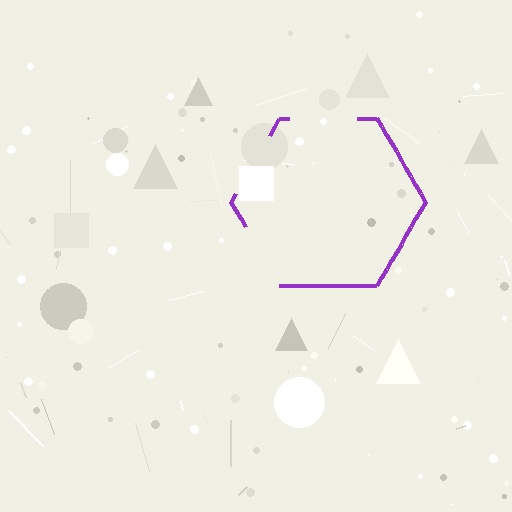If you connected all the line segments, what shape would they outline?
They would outline a hexagon.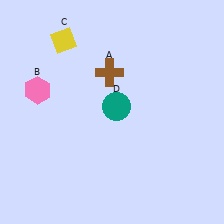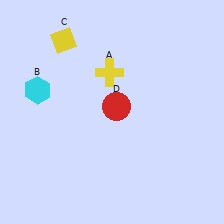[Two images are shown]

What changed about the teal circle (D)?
In Image 1, D is teal. In Image 2, it changed to red.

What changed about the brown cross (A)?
In Image 1, A is brown. In Image 2, it changed to yellow.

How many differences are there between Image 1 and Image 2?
There are 3 differences between the two images.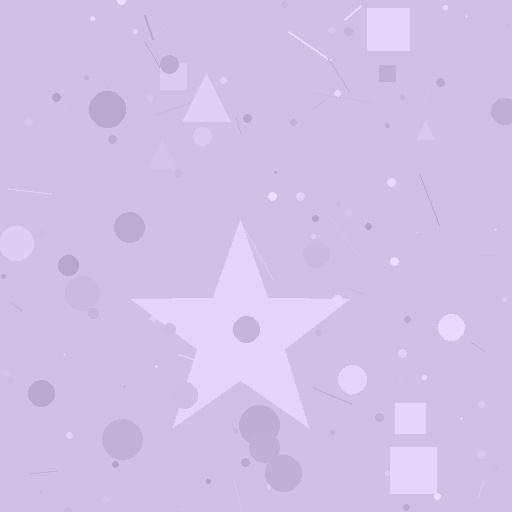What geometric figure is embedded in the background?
A star is embedded in the background.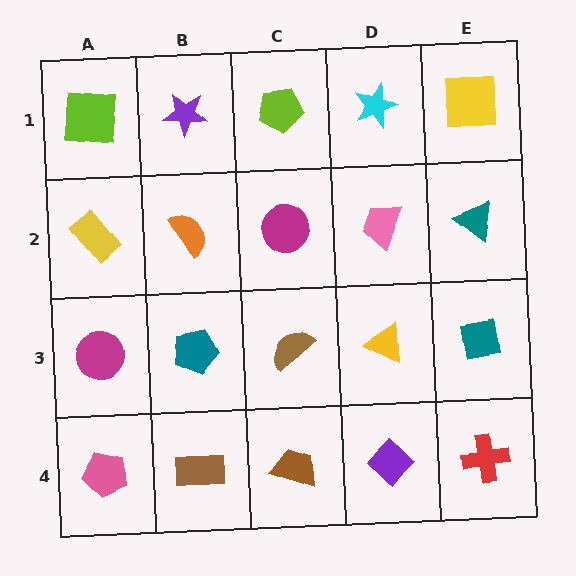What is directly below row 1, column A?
A yellow rectangle.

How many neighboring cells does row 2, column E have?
3.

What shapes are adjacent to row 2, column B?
A purple star (row 1, column B), a teal pentagon (row 3, column B), a yellow rectangle (row 2, column A), a magenta circle (row 2, column C).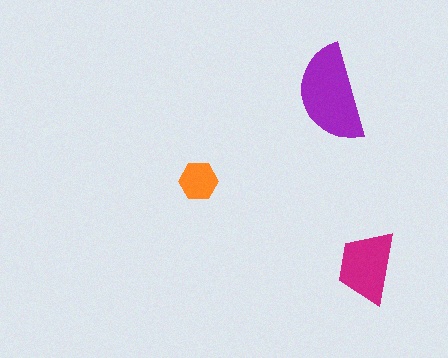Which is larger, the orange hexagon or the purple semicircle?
The purple semicircle.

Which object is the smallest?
The orange hexagon.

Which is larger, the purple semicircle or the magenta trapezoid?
The purple semicircle.